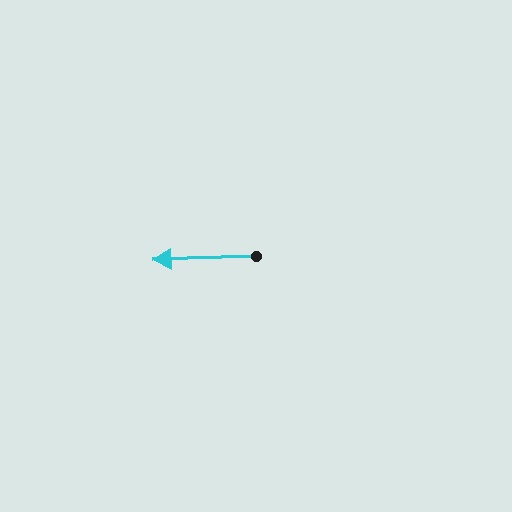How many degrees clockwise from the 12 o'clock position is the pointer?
Approximately 268 degrees.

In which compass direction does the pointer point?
West.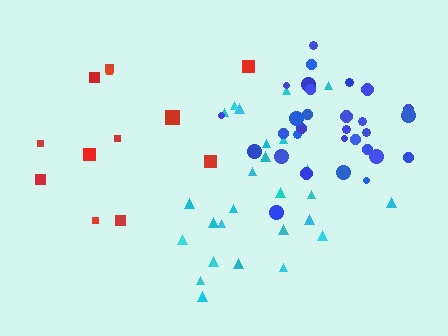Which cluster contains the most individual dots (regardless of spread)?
Blue (31).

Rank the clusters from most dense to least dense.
blue, cyan, red.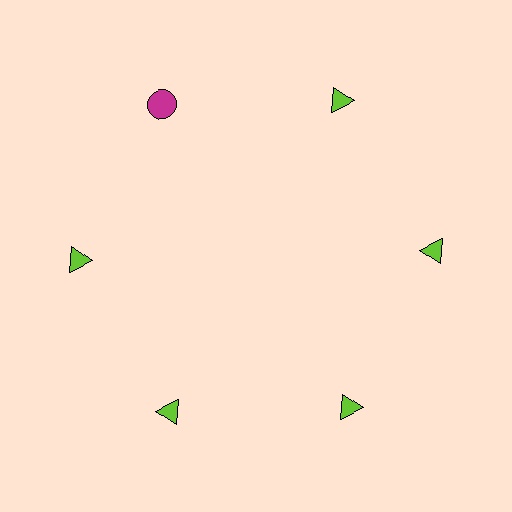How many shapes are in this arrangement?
There are 6 shapes arranged in a ring pattern.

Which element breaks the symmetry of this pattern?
The magenta circle at roughly the 11 o'clock position breaks the symmetry. All other shapes are lime triangles.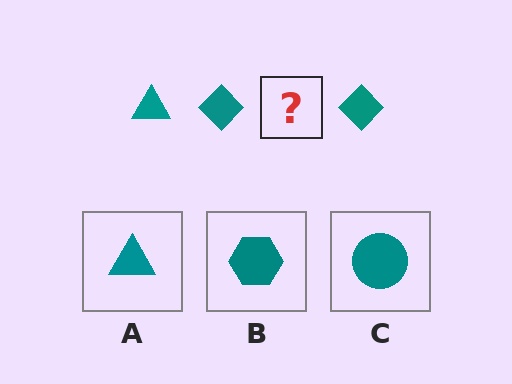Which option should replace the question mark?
Option A.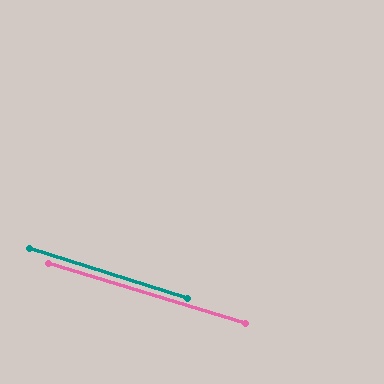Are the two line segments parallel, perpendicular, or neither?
Parallel — their directions differ by only 0.6°.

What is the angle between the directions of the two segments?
Approximately 1 degree.